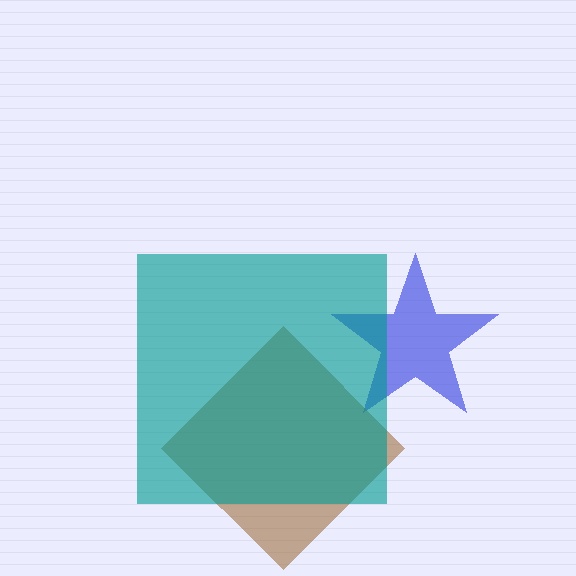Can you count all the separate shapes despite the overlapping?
Yes, there are 3 separate shapes.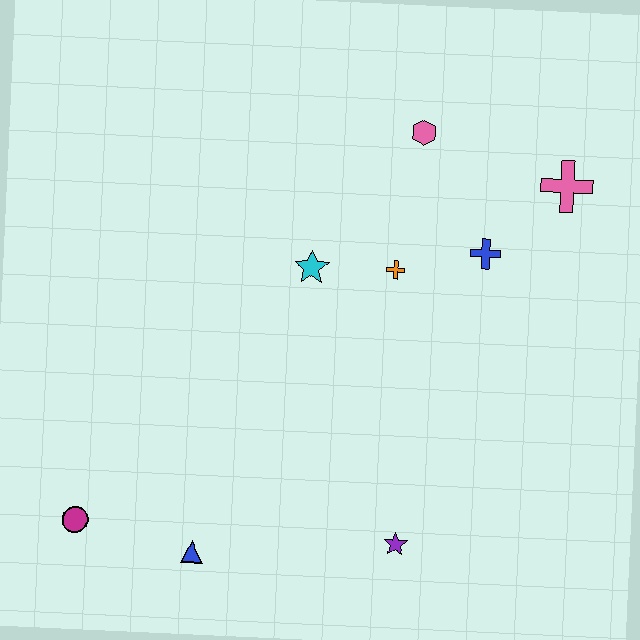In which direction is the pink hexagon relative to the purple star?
The pink hexagon is above the purple star.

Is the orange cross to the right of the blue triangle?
Yes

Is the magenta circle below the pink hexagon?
Yes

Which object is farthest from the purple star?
The pink hexagon is farthest from the purple star.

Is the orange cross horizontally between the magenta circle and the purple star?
Yes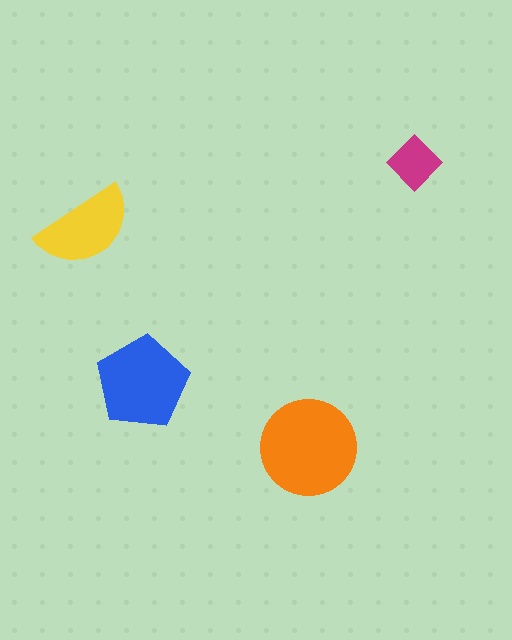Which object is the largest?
The orange circle.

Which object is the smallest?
The magenta diamond.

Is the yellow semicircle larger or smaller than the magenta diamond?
Larger.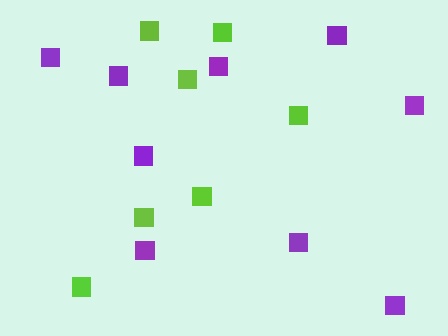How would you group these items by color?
There are 2 groups: one group of purple squares (9) and one group of lime squares (7).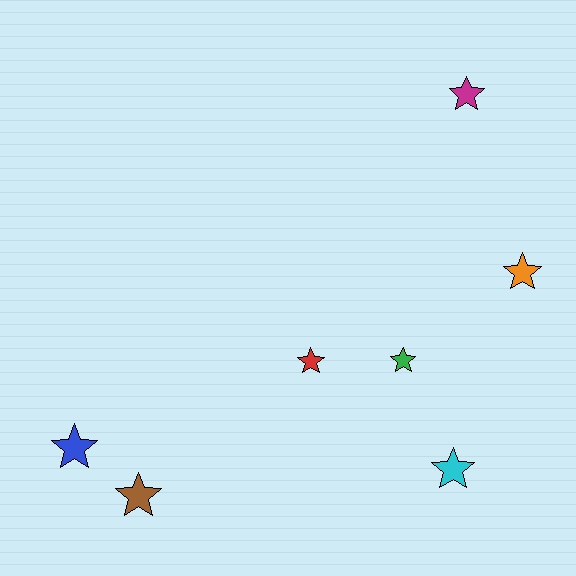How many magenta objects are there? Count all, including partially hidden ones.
There is 1 magenta object.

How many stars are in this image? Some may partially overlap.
There are 7 stars.